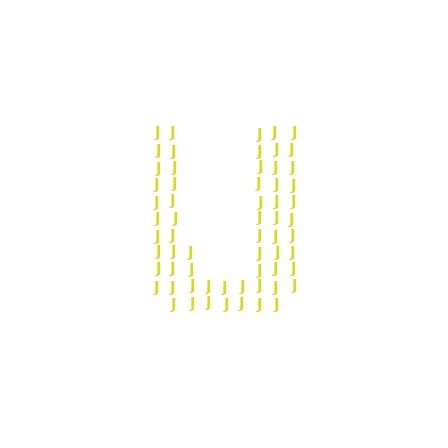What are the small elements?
The small elements are letter J's.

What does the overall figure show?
The overall figure shows the letter U.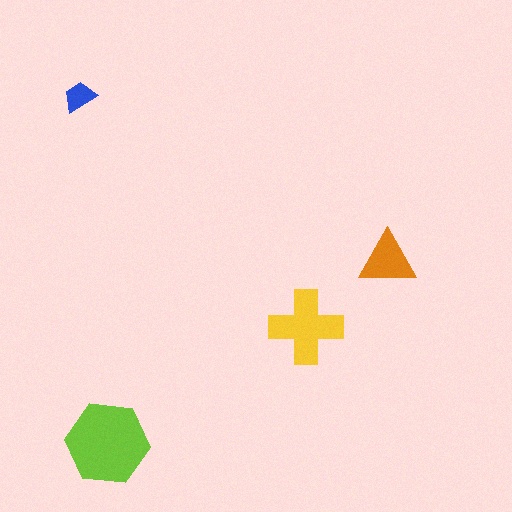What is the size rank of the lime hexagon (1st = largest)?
1st.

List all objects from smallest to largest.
The blue trapezoid, the orange triangle, the yellow cross, the lime hexagon.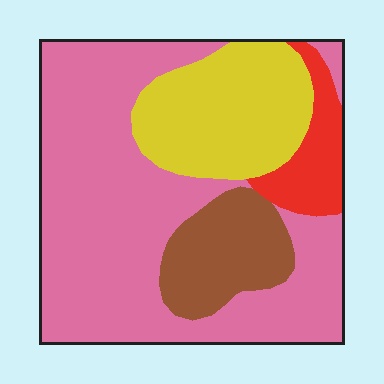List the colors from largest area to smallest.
From largest to smallest: pink, yellow, brown, red.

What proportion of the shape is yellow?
Yellow covers 21% of the shape.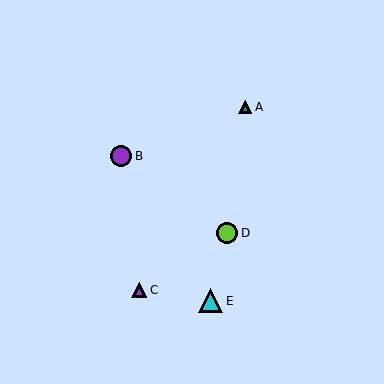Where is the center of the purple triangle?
The center of the purple triangle is at (139, 290).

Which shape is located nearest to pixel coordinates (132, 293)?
The purple triangle (labeled C) at (139, 290) is nearest to that location.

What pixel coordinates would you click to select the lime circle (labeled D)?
Click at (227, 233) to select the lime circle D.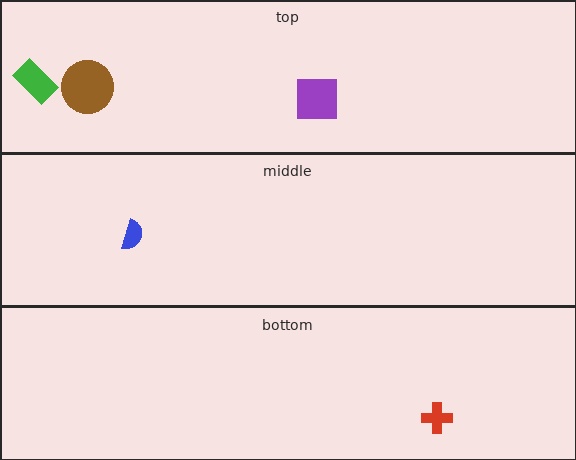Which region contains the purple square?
The top region.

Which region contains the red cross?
The bottom region.